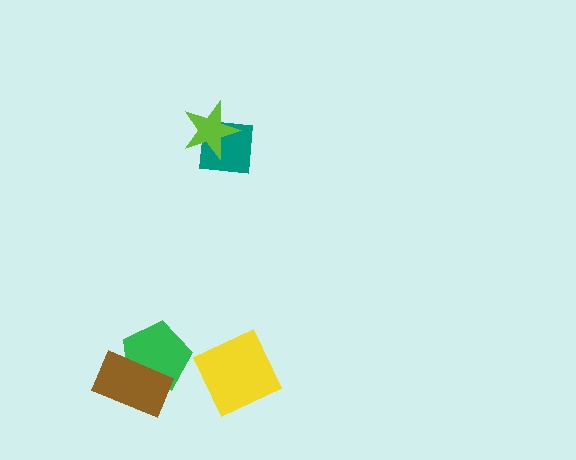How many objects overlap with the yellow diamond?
0 objects overlap with the yellow diamond.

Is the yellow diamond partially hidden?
No, no other shape covers it.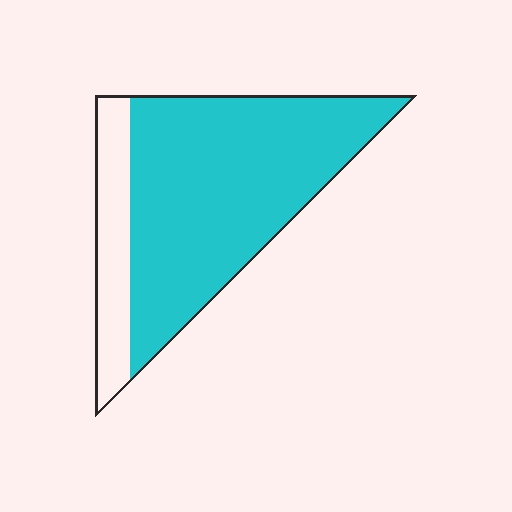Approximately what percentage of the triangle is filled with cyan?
Approximately 80%.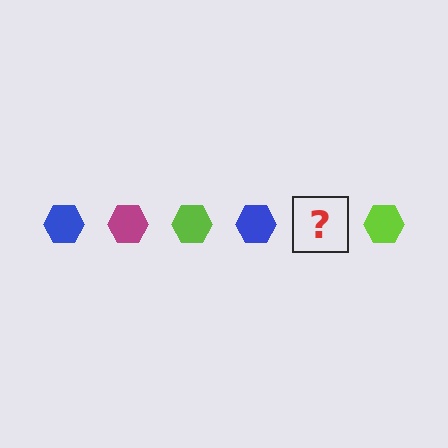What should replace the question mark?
The question mark should be replaced with a magenta hexagon.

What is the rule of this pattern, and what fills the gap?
The rule is that the pattern cycles through blue, magenta, lime hexagons. The gap should be filled with a magenta hexagon.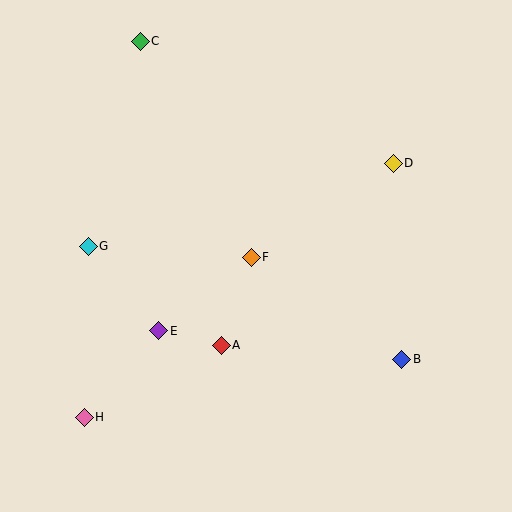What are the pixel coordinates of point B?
Point B is at (402, 359).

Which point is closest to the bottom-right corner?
Point B is closest to the bottom-right corner.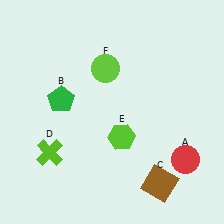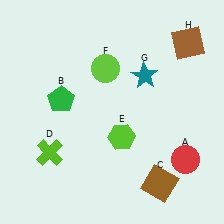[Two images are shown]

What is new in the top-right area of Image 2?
A brown square (H) was added in the top-right area of Image 2.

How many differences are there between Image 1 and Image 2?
There are 2 differences between the two images.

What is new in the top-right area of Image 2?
A teal star (G) was added in the top-right area of Image 2.